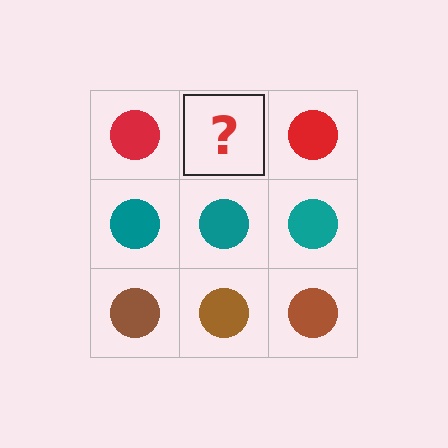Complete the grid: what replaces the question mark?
The question mark should be replaced with a red circle.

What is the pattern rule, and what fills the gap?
The rule is that each row has a consistent color. The gap should be filled with a red circle.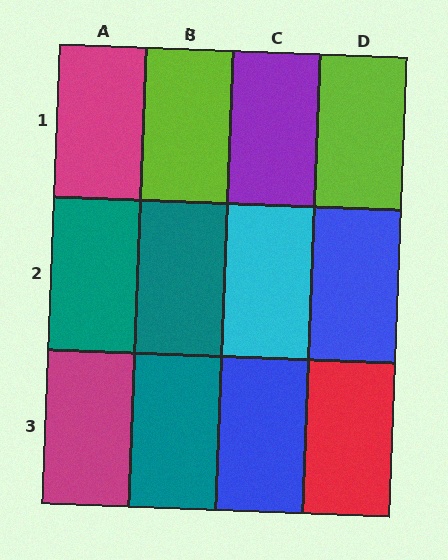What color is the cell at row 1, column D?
Lime.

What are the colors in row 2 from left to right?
Teal, teal, cyan, blue.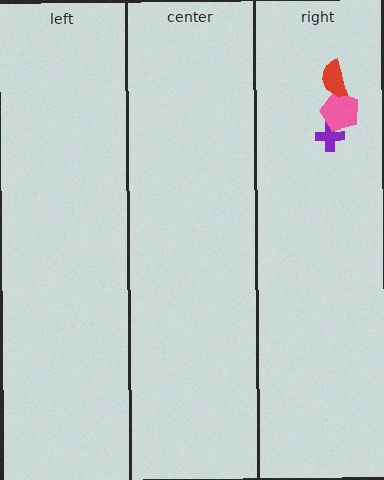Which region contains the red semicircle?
The right region.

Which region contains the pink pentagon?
The right region.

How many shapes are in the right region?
3.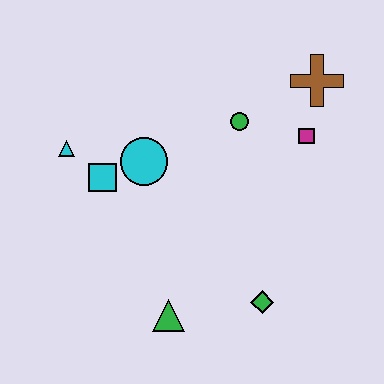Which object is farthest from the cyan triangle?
The brown cross is farthest from the cyan triangle.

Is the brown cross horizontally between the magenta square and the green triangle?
No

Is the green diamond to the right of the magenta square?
No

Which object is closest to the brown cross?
The magenta square is closest to the brown cross.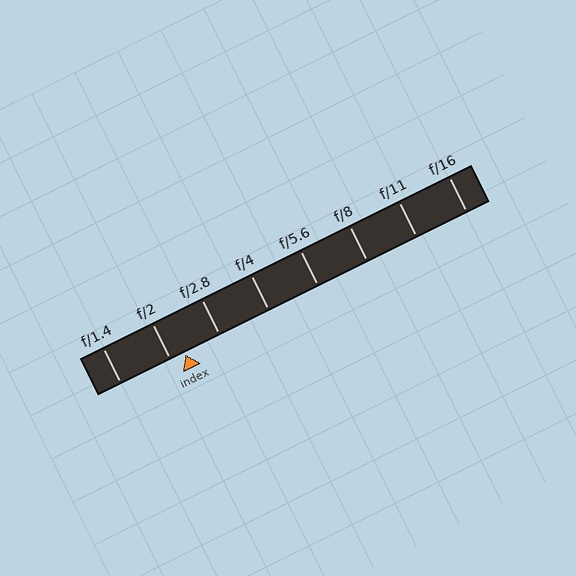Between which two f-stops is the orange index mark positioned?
The index mark is between f/2 and f/2.8.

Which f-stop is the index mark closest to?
The index mark is closest to f/2.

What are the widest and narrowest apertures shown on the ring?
The widest aperture shown is f/1.4 and the narrowest is f/16.